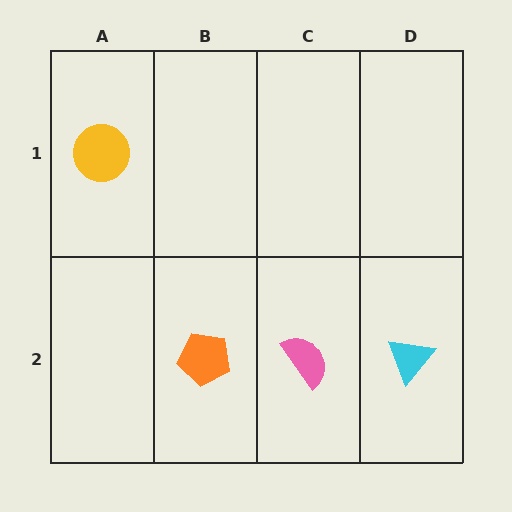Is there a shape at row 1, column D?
No, that cell is empty.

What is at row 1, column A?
A yellow circle.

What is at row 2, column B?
An orange pentagon.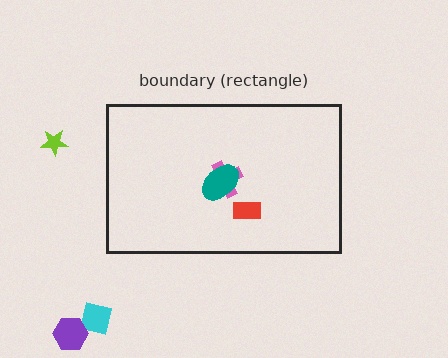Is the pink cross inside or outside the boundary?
Inside.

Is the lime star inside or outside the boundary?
Outside.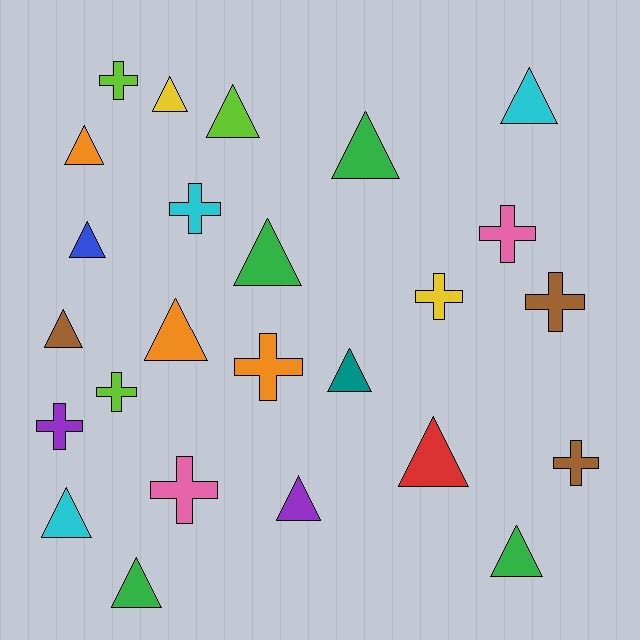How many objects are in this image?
There are 25 objects.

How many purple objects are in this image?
There are 2 purple objects.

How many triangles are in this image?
There are 15 triangles.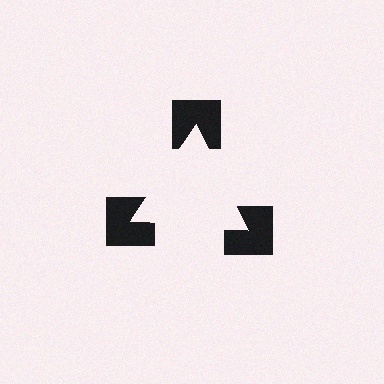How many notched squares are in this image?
There are 3 — one at each vertex of the illusory triangle.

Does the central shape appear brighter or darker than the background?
It typically appears slightly brighter than the background, even though no actual brightness change is drawn.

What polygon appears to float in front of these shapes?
An illusory triangle — its edges are inferred from the aligned wedge cuts in the notched squares, not physically drawn.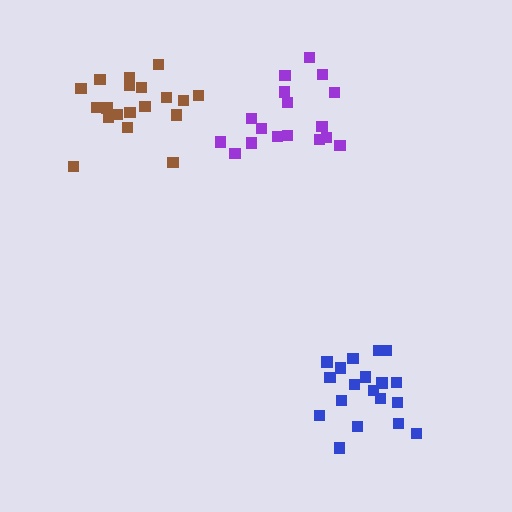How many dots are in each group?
Group 1: 19 dots, Group 2: 19 dots, Group 3: 17 dots (55 total).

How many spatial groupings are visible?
There are 3 spatial groupings.